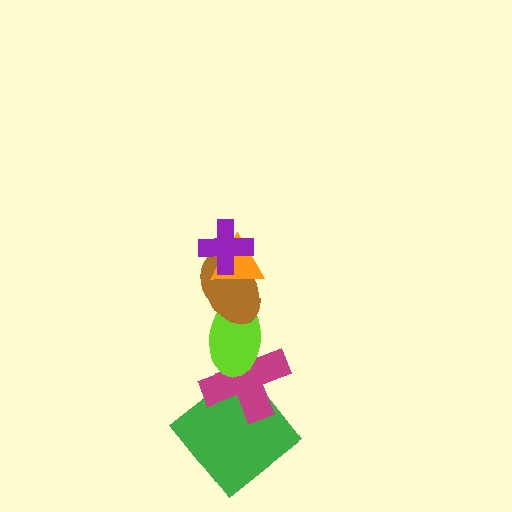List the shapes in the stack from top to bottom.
From top to bottom: the purple cross, the orange triangle, the brown ellipse, the lime ellipse, the magenta cross, the green diamond.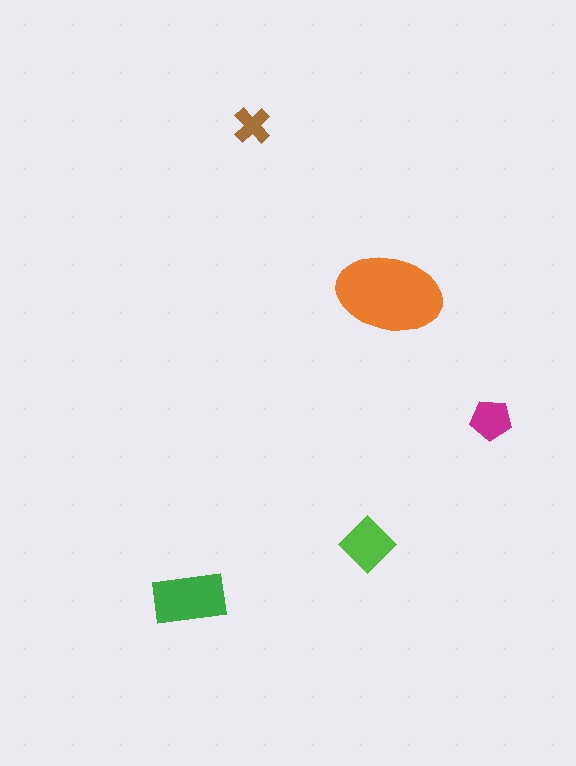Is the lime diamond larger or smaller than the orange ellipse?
Smaller.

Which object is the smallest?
The brown cross.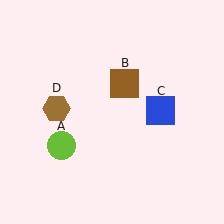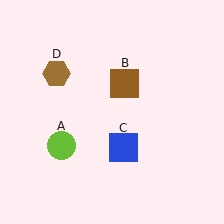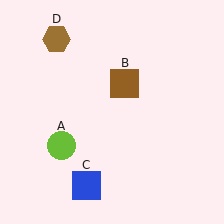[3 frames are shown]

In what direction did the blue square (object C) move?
The blue square (object C) moved down and to the left.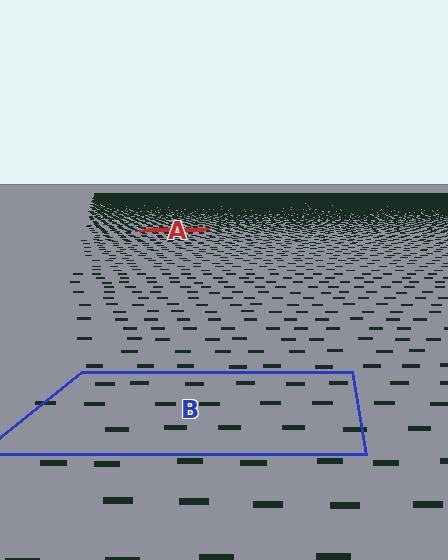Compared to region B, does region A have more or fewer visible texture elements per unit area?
Region A has more texture elements per unit area — they are packed more densely because it is farther away.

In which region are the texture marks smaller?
The texture marks are smaller in region A, because it is farther away.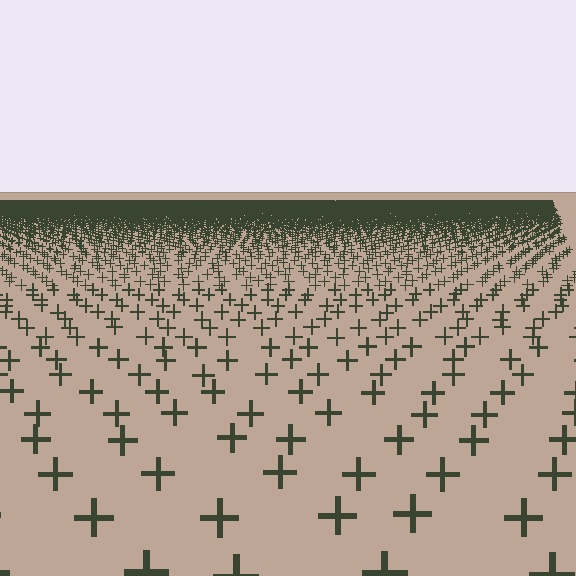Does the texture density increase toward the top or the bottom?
Density increases toward the top.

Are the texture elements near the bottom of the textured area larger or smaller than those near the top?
Larger. Near the bottom, elements are closer to the viewer and appear at a bigger on-screen size.